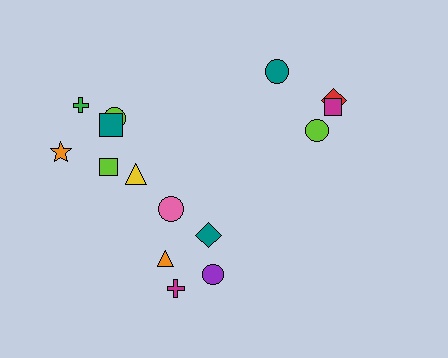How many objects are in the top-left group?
There are 6 objects.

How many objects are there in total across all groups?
There are 15 objects.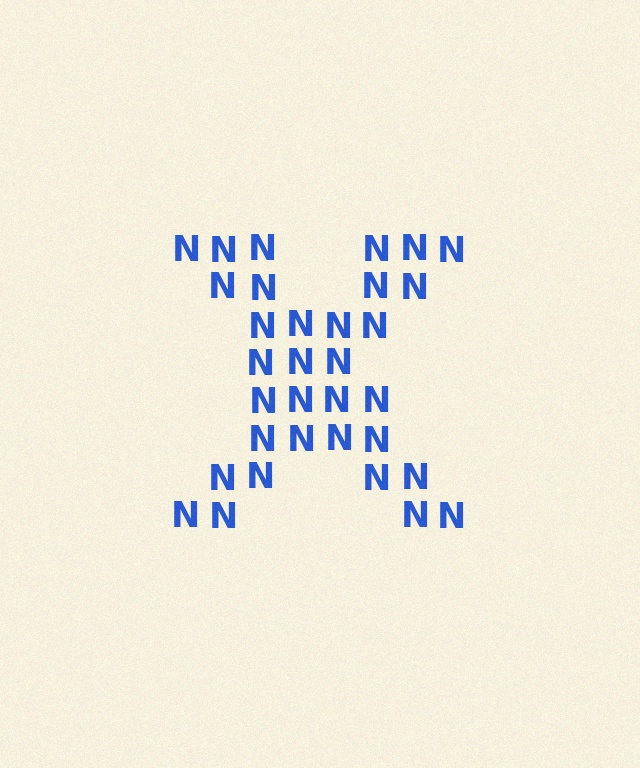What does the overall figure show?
The overall figure shows the letter X.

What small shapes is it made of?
It is made of small letter N's.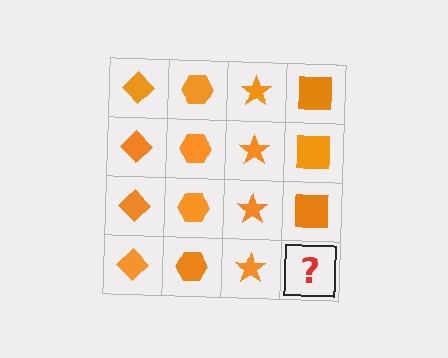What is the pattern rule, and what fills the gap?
The rule is that each column has a consistent shape. The gap should be filled with an orange square.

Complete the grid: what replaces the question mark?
The question mark should be replaced with an orange square.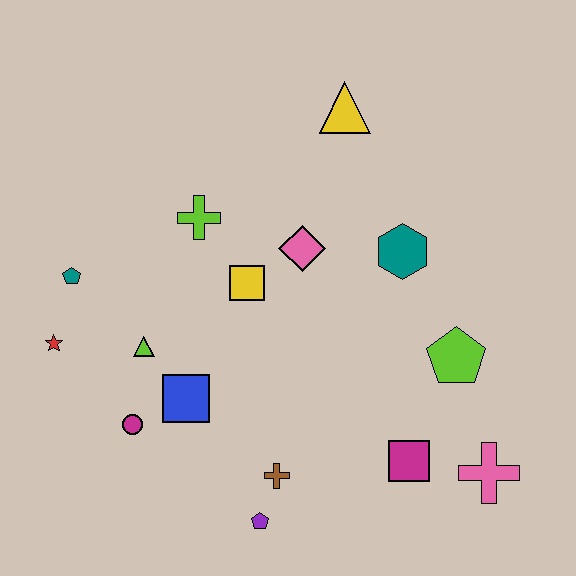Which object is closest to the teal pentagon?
The red star is closest to the teal pentagon.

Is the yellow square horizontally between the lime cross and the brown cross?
Yes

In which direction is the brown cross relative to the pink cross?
The brown cross is to the left of the pink cross.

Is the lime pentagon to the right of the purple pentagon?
Yes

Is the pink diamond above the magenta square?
Yes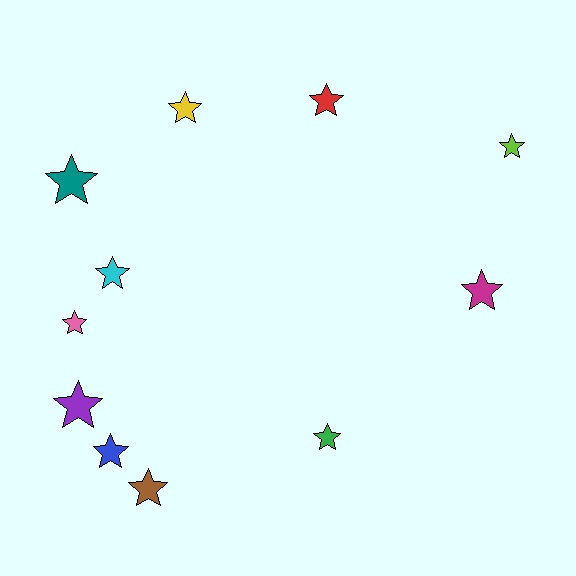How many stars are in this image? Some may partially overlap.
There are 11 stars.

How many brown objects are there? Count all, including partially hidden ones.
There is 1 brown object.